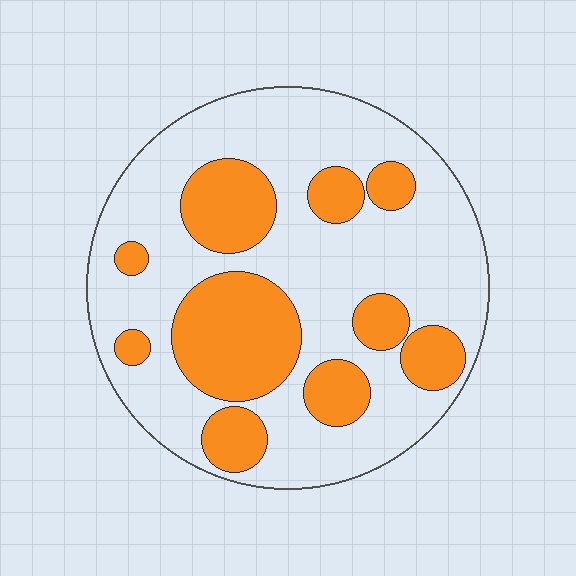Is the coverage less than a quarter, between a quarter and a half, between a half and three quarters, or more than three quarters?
Between a quarter and a half.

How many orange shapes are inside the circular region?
10.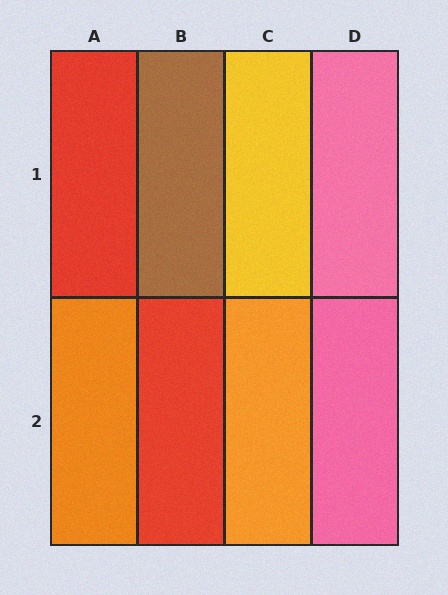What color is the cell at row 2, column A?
Orange.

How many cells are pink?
2 cells are pink.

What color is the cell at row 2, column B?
Red.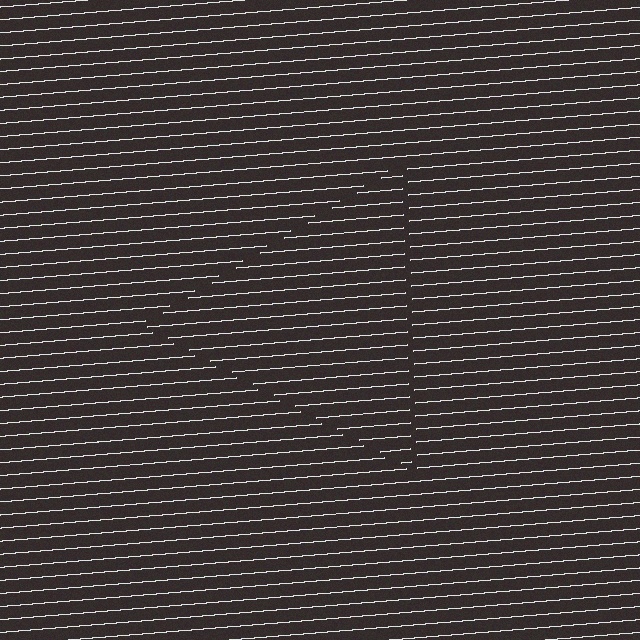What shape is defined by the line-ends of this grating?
An illusory triangle. The interior of the shape contains the same grating, shifted by half a period — the contour is defined by the phase discontinuity where line-ends from the inner and outer gratings abut.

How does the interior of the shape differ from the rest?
The interior of the shape contains the same grating, shifted by half a period — the contour is defined by the phase discontinuity where line-ends from the inner and outer gratings abut.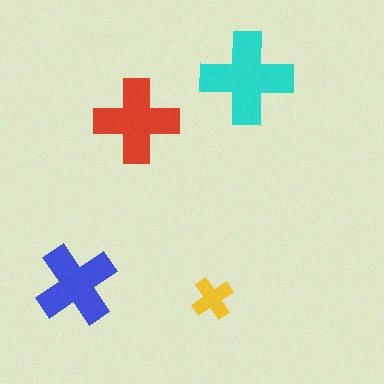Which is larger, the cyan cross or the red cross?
The cyan one.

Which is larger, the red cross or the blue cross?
The red one.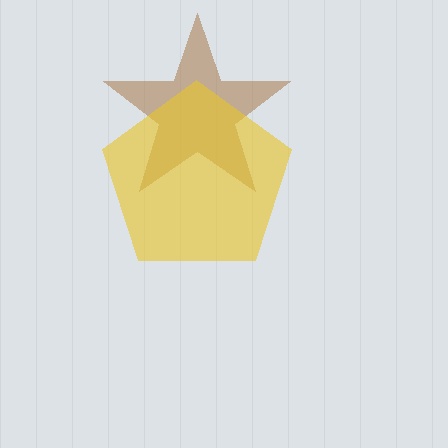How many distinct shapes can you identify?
There are 2 distinct shapes: a brown star, a yellow pentagon.